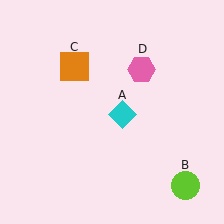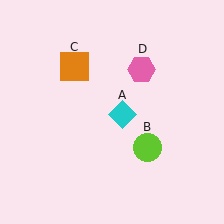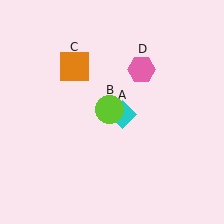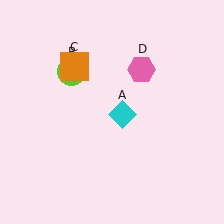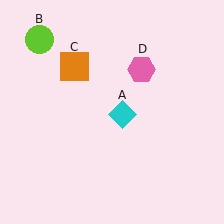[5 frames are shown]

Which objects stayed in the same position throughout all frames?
Cyan diamond (object A) and orange square (object C) and pink hexagon (object D) remained stationary.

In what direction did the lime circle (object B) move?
The lime circle (object B) moved up and to the left.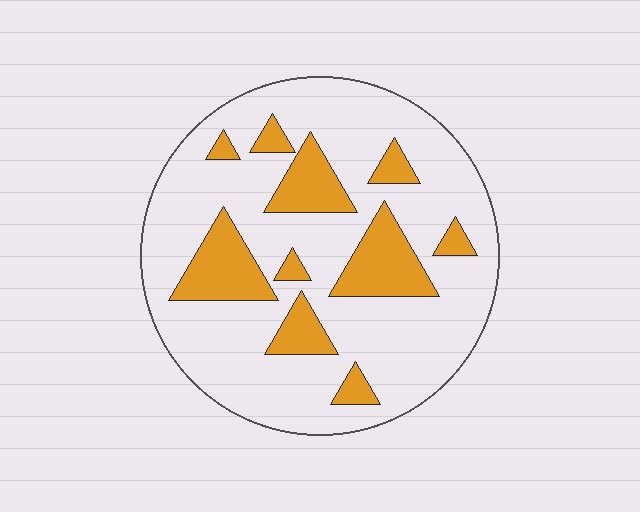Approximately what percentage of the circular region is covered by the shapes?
Approximately 20%.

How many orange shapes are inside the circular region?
10.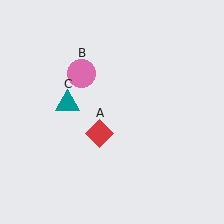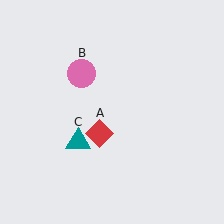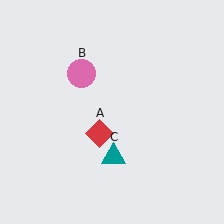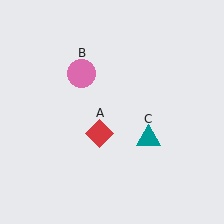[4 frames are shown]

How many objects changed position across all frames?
1 object changed position: teal triangle (object C).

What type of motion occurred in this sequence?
The teal triangle (object C) rotated counterclockwise around the center of the scene.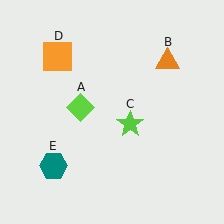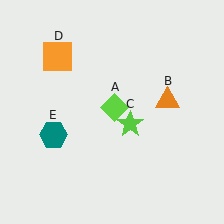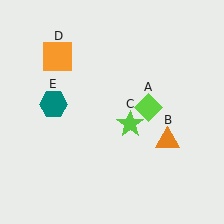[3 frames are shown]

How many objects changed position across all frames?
3 objects changed position: lime diamond (object A), orange triangle (object B), teal hexagon (object E).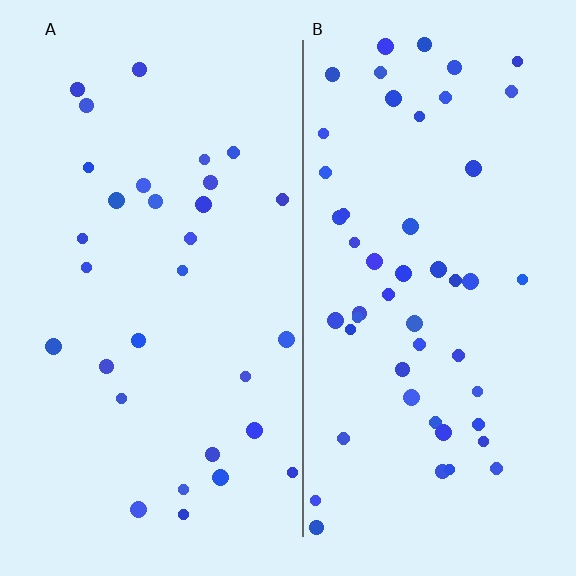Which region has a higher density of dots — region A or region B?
B (the right).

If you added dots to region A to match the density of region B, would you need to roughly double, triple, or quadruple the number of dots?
Approximately double.